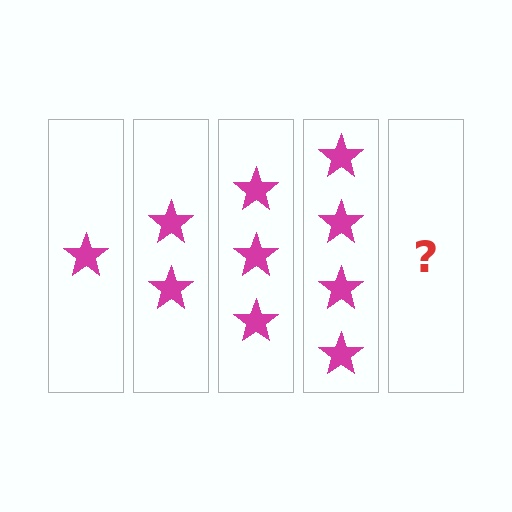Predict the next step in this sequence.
The next step is 5 stars.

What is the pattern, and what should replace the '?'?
The pattern is that each step adds one more star. The '?' should be 5 stars.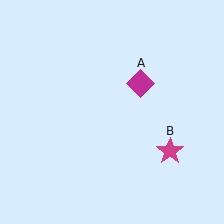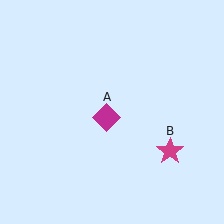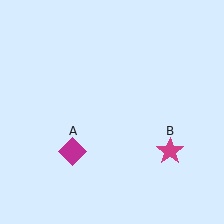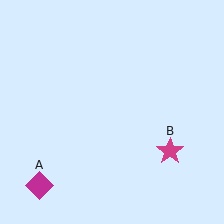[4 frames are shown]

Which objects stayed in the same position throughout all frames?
Magenta star (object B) remained stationary.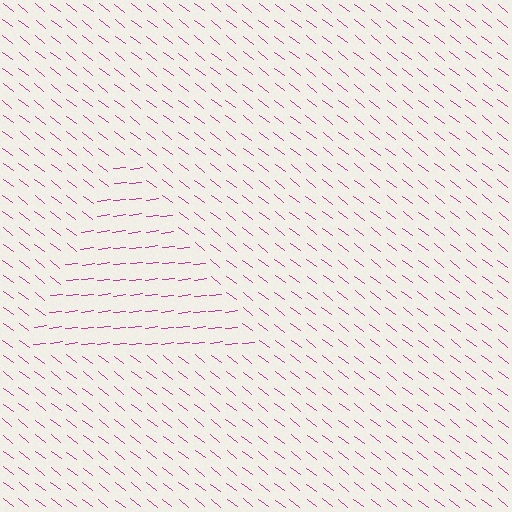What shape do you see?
I see a triangle.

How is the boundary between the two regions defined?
The boundary is defined purely by a change in line orientation (approximately 45 degrees difference). All lines are the same color and thickness.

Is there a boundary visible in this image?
Yes, there is a texture boundary formed by a change in line orientation.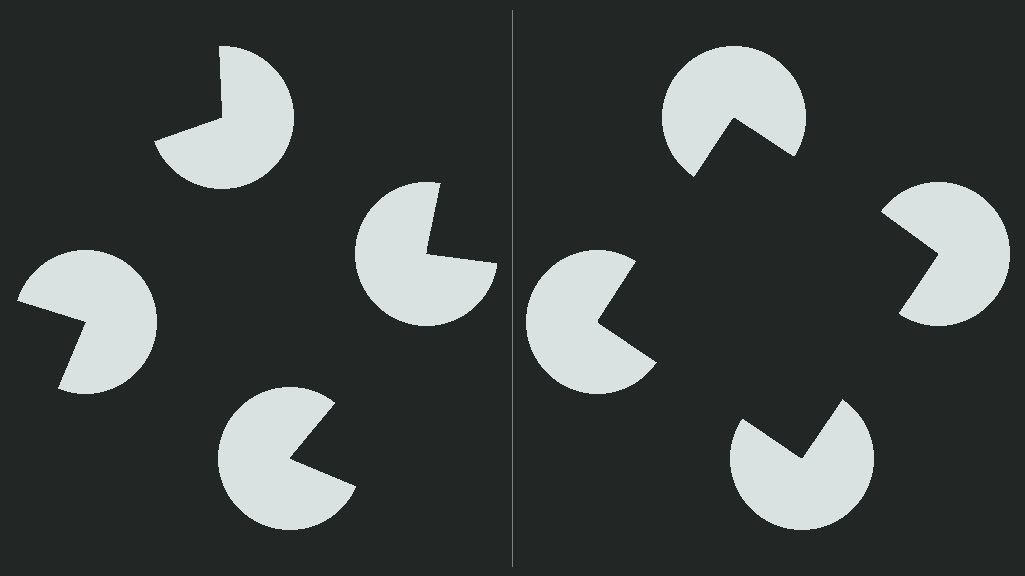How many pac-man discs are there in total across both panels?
8 — 4 on each side.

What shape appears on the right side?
An illusory square.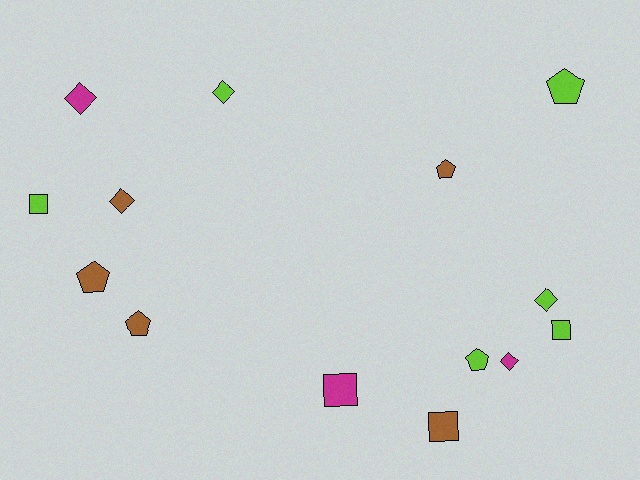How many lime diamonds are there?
There are 2 lime diamonds.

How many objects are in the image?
There are 14 objects.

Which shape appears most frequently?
Pentagon, with 5 objects.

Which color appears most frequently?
Lime, with 6 objects.